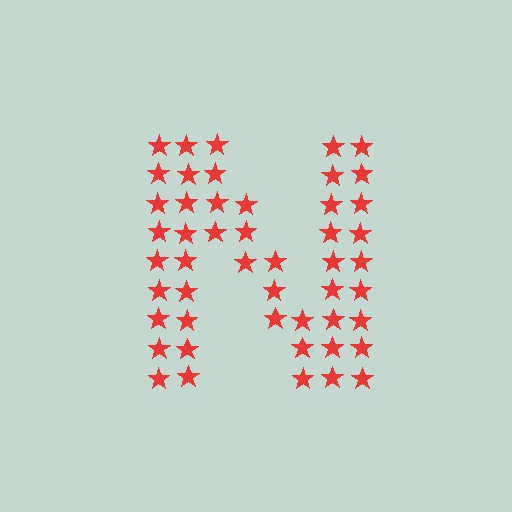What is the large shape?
The large shape is the letter N.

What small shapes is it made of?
It is made of small stars.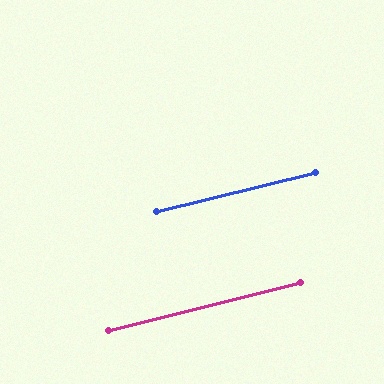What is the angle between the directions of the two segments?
Approximately 0 degrees.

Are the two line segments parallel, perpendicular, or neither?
Parallel — their directions differ by only 0.2°.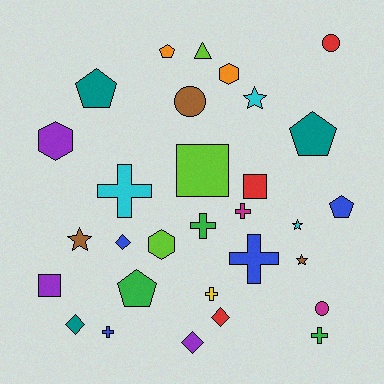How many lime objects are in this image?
There are 3 lime objects.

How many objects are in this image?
There are 30 objects.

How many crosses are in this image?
There are 7 crosses.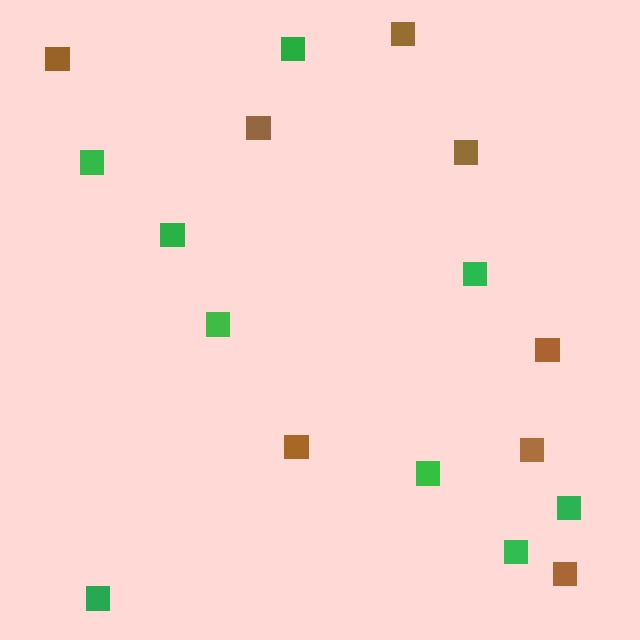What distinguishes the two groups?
There are 2 groups: one group of brown squares (8) and one group of green squares (9).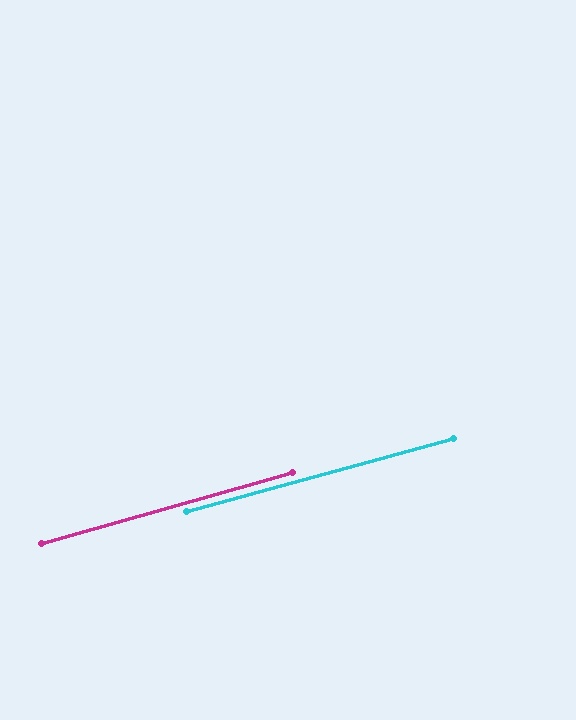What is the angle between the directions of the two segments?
Approximately 1 degree.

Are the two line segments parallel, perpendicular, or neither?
Parallel — their directions differ by only 0.6°.